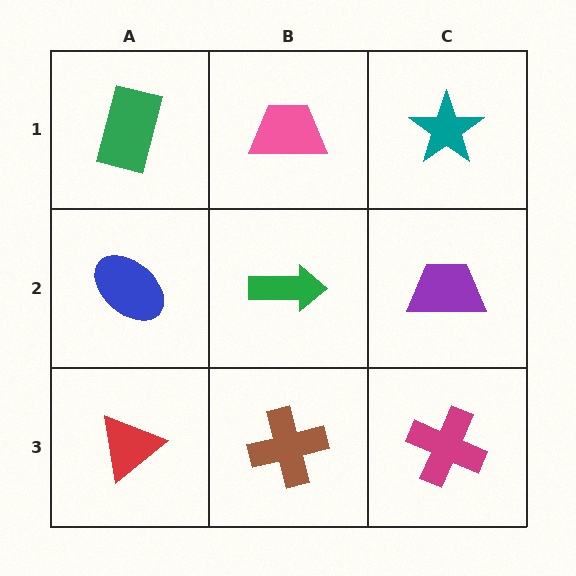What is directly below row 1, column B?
A green arrow.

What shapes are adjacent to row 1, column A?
A blue ellipse (row 2, column A), a pink trapezoid (row 1, column B).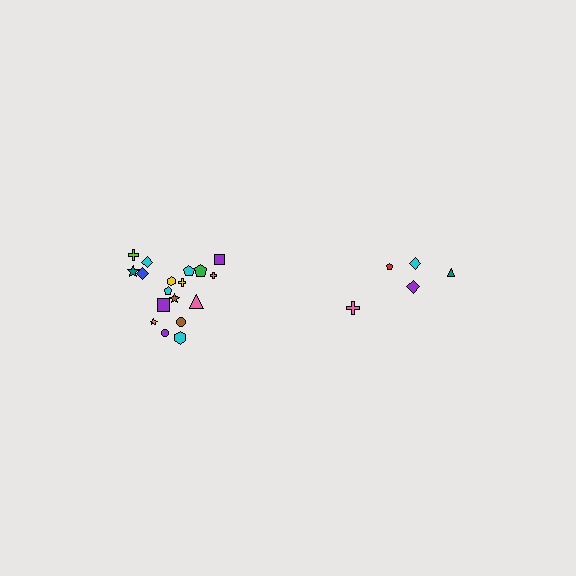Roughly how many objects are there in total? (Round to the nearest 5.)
Roughly 25 objects in total.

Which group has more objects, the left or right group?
The left group.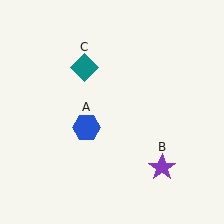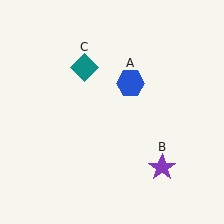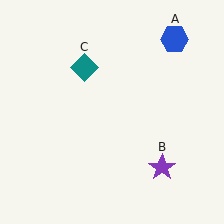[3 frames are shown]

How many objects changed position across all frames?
1 object changed position: blue hexagon (object A).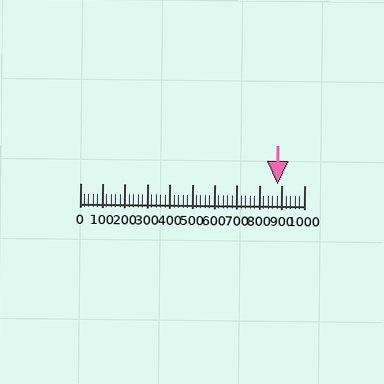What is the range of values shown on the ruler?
The ruler shows values from 0 to 1000.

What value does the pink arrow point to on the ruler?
The pink arrow points to approximately 880.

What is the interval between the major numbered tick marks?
The major tick marks are spaced 100 units apart.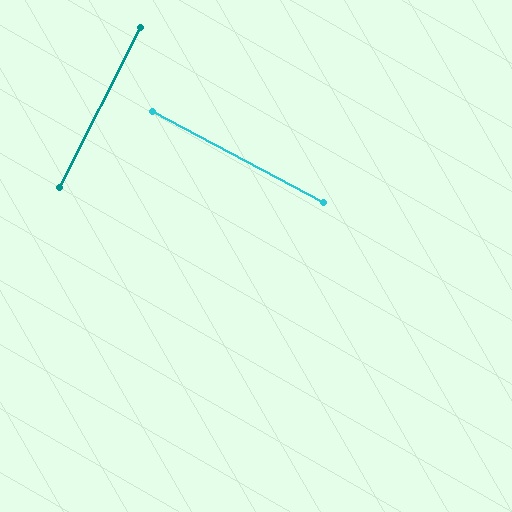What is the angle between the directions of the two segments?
Approximately 89 degrees.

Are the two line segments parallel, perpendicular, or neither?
Perpendicular — they meet at approximately 89°.